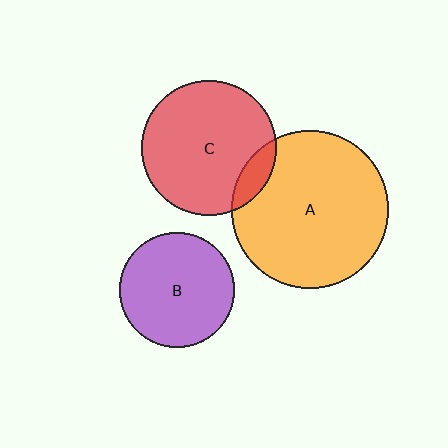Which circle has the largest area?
Circle A (orange).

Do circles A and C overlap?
Yes.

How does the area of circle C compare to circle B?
Approximately 1.4 times.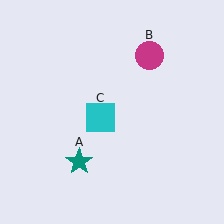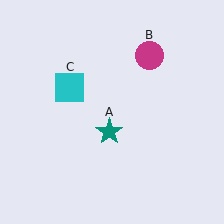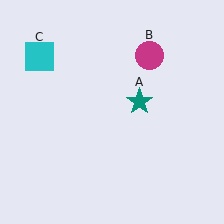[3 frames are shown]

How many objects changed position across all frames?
2 objects changed position: teal star (object A), cyan square (object C).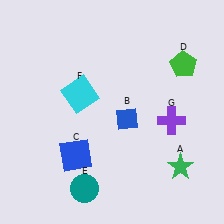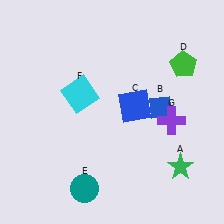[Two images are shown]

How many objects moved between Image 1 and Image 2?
2 objects moved between the two images.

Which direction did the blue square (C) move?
The blue square (C) moved right.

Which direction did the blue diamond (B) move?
The blue diamond (B) moved right.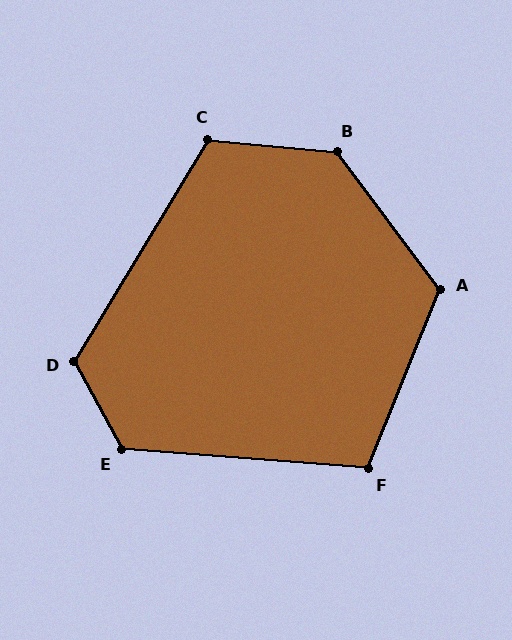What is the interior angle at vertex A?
Approximately 121 degrees (obtuse).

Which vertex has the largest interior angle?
B, at approximately 132 degrees.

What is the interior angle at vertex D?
Approximately 121 degrees (obtuse).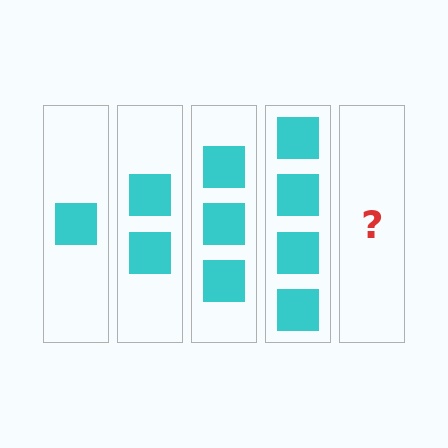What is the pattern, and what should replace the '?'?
The pattern is that each step adds one more square. The '?' should be 5 squares.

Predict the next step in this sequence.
The next step is 5 squares.